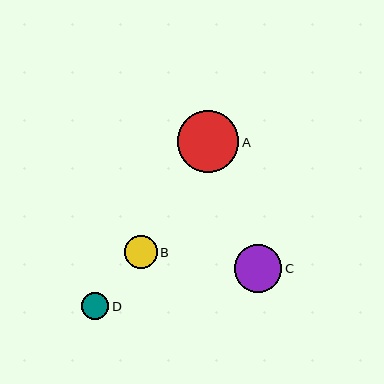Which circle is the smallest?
Circle D is the smallest with a size of approximately 27 pixels.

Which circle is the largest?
Circle A is the largest with a size of approximately 62 pixels.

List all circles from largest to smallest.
From largest to smallest: A, C, B, D.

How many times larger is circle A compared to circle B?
Circle A is approximately 1.9 times the size of circle B.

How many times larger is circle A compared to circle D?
Circle A is approximately 2.3 times the size of circle D.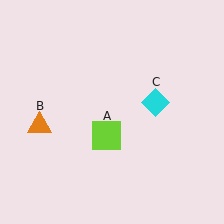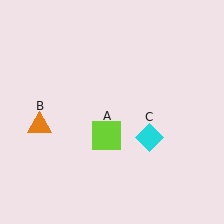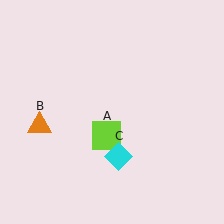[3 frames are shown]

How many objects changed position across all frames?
1 object changed position: cyan diamond (object C).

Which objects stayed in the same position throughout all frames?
Lime square (object A) and orange triangle (object B) remained stationary.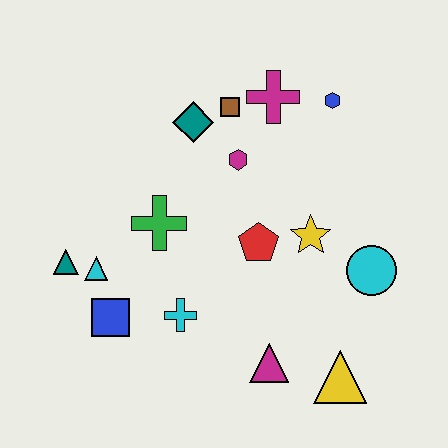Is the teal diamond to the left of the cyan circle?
Yes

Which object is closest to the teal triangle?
The cyan triangle is closest to the teal triangle.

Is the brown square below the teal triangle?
No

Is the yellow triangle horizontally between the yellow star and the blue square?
No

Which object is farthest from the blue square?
The blue hexagon is farthest from the blue square.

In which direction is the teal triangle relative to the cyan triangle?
The teal triangle is to the left of the cyan triangle.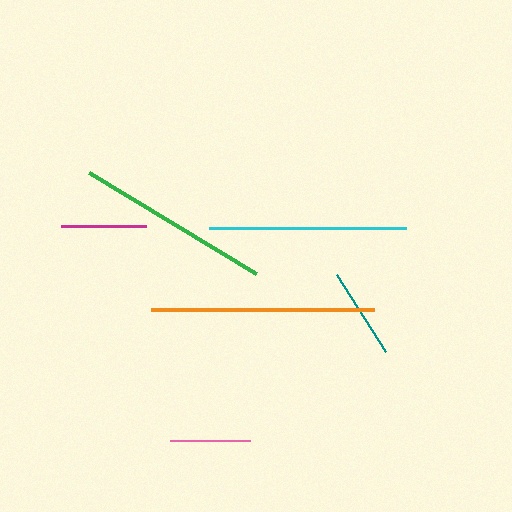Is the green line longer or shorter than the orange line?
The orange line is longer than the green line.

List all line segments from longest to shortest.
From longest to shortest: orange, cyan, green, teal, magenta, pink.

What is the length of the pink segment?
The pink segment is approximately 80 pixels long.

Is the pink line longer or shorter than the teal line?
The teal line is longer than the pink line.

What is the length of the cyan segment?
The cyan segment is approximately 197 pixels long.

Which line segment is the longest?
The orange line is the longest at approximately 224 pixels.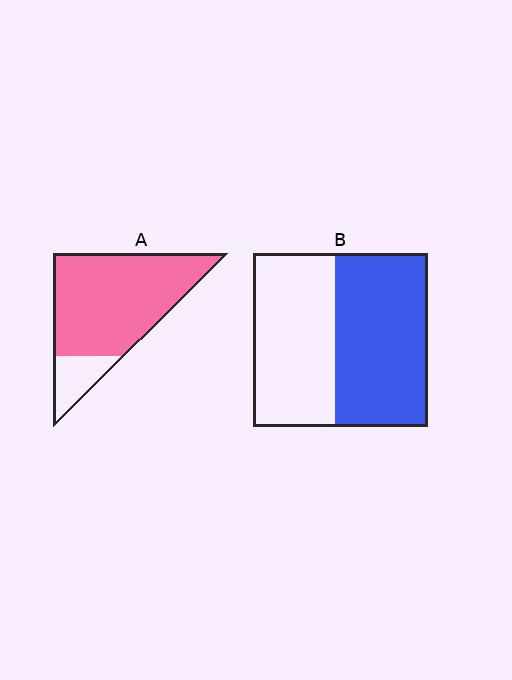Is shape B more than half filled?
Roughly half.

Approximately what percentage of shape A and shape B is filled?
A is approximately 85% and B is approximately 55%.